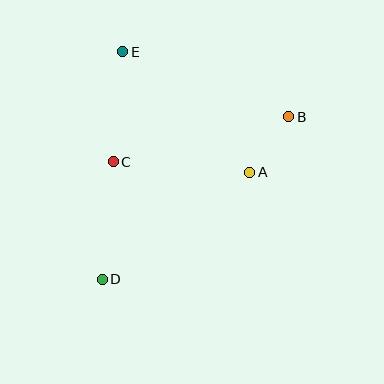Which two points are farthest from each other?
Points B and D are farthest from each other.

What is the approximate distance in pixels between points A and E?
The distance between A and E is approximately 175 pixels.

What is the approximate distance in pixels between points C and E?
The distance between C and E is approximately 110 pixels.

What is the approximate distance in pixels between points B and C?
The distance between B and C is approximately 181 pixels.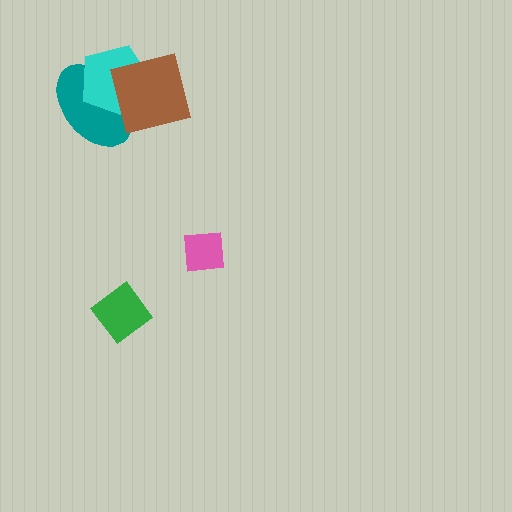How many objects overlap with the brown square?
2 objects overlap with the brown square.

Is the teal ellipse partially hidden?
Yes, it is partially covered by another shape.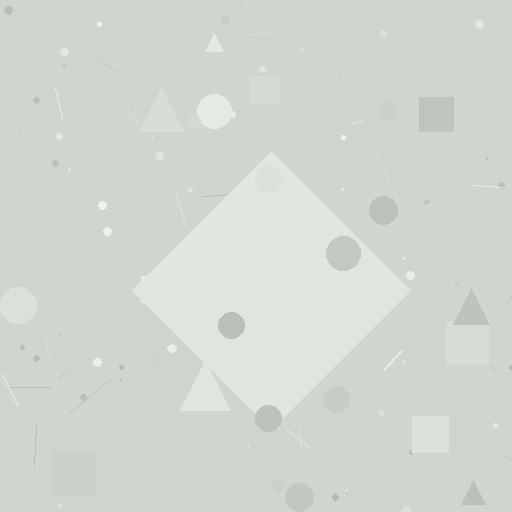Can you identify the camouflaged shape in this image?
The camouflaged shape is a diamond.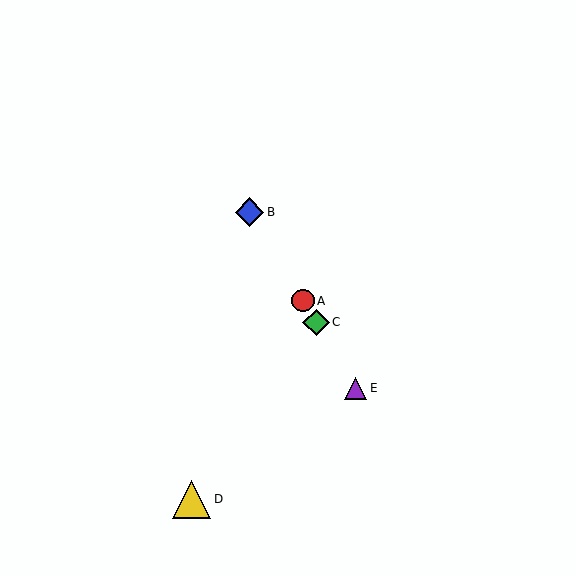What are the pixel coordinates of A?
Object A is at (303, 301).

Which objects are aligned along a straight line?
Objects A, B, C, E are aligned along a straight line.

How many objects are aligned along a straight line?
4 objects (A, B, C, E) are aligned along a straight line.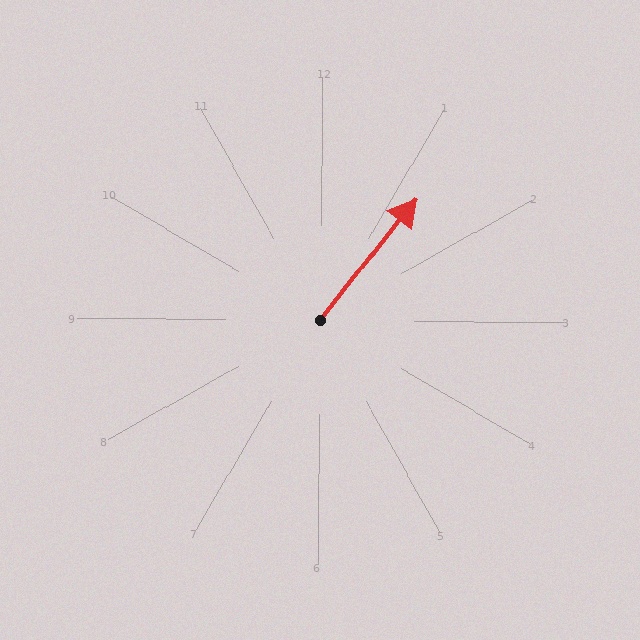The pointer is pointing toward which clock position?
Roughly 1 o'clock.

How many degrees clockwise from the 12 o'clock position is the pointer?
Approximately 38 degrees.